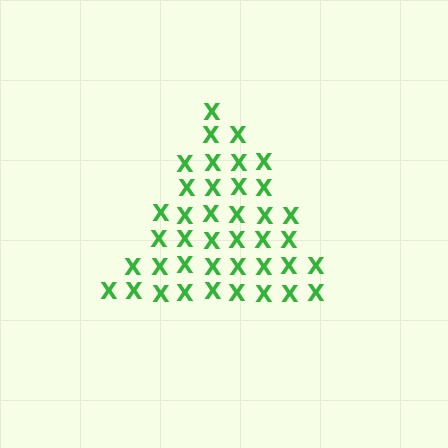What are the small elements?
The small elements are letter X's.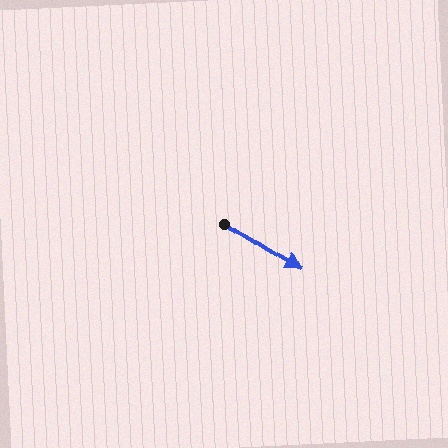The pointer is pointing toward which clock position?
Roughly 4 o'clock.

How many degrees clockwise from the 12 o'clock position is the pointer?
Approximately 122 degrees.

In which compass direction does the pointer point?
Southeast.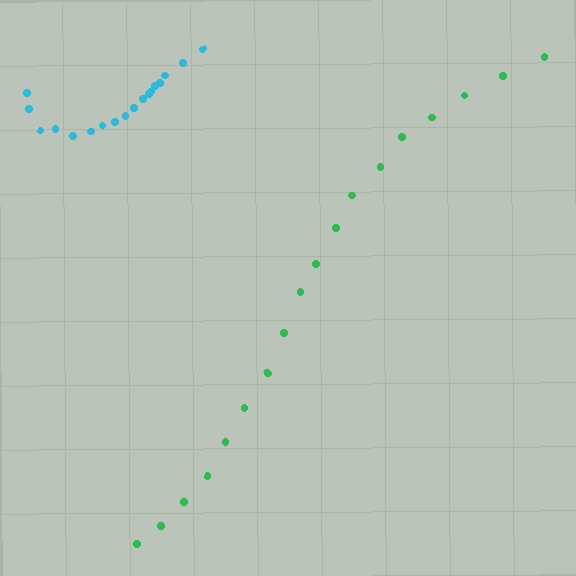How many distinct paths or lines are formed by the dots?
There are 2 distinct paths.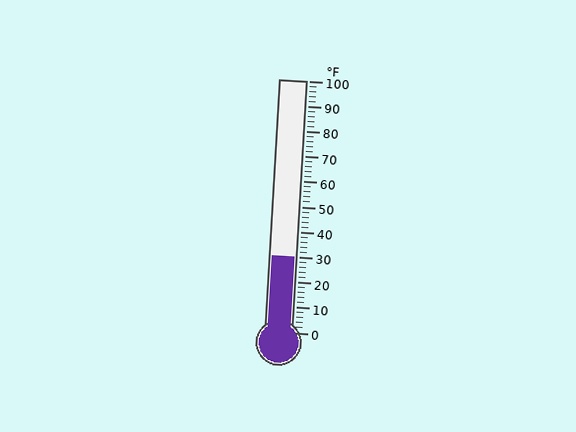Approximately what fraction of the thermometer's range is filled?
The thermometer is filled to approximately 30% of its range.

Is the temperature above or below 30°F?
The temperature is at 30°F.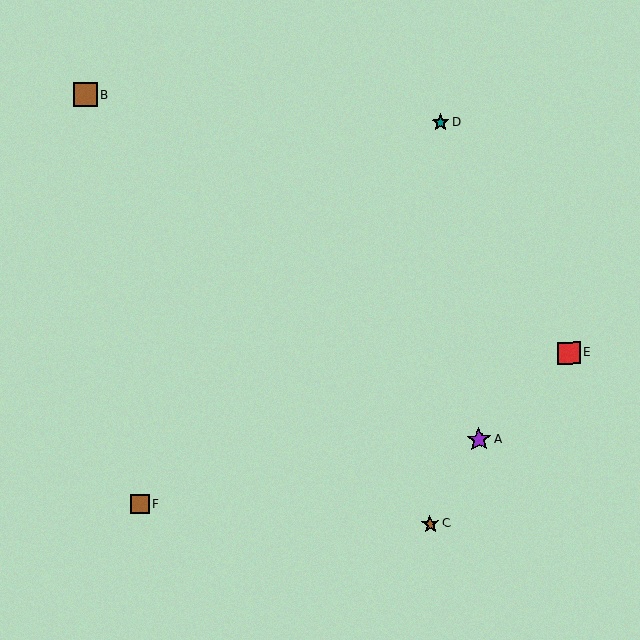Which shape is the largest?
The purple star (labeled A) is the largest.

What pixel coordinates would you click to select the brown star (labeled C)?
Click at (430, 524) to select the brown star C.